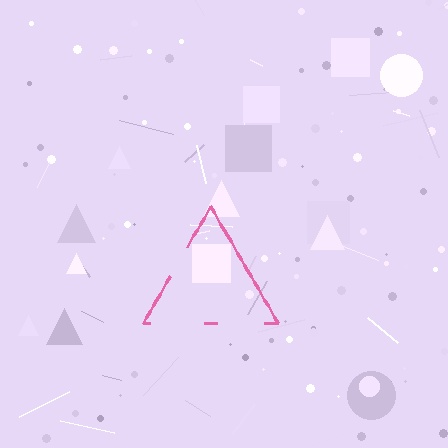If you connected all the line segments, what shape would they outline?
They would outline a triangle.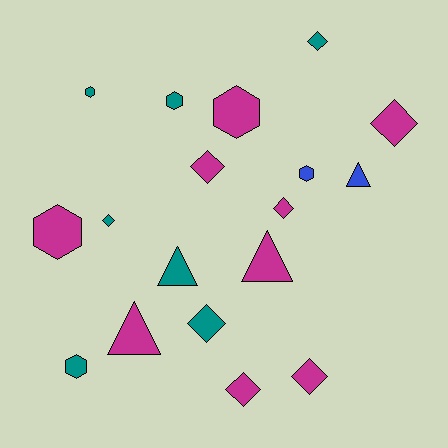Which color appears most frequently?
Magenta, with 9 objects.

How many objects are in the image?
There are 18 objects.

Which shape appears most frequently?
Diamond, with 8 objects.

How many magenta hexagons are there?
There are 2 magenta hexagons.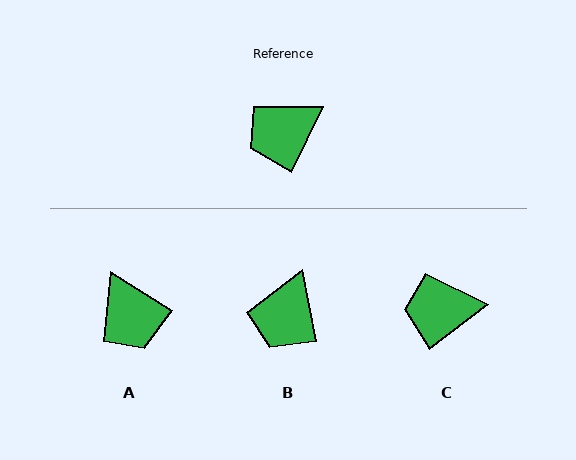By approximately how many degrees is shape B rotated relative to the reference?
Approximately 37 degrees counter-clockwise.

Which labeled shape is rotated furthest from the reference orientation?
A, about 84 degrees away.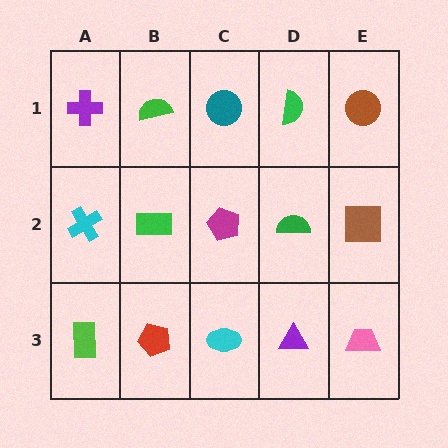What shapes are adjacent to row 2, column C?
A teal circle (row 1, column C), a cyan ellipse (row 3, column C), a green rectangle (row 2, column B), a green semicircle (row 2, column D).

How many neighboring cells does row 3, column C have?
3.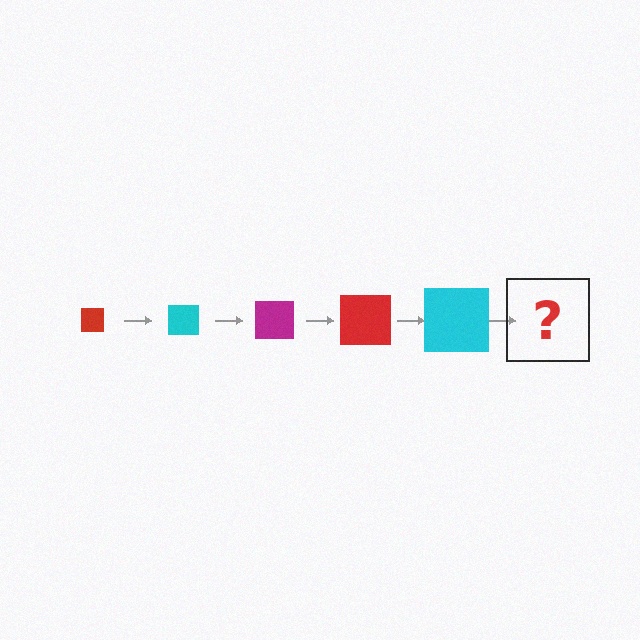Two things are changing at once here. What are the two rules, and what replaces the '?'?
The two rules are that the square grows larger each step and the color cycles through red, cyan, and magenta. The '?' should be a magenta square, larger than the previous one.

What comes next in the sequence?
The next element should be a magenta square, larger than the previous one.